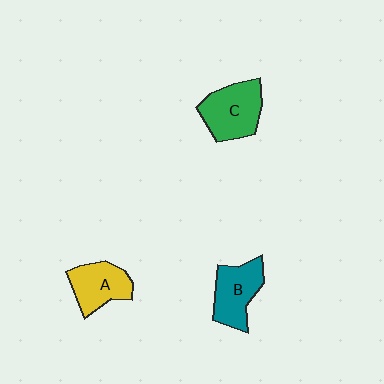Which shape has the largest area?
Shape C (green).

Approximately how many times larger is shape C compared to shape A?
Approximately 1.2 times.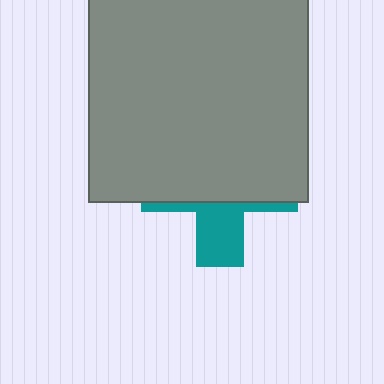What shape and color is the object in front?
The object in front is a gray square.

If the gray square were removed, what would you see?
You would see the complete teal cross.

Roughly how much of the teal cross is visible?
A small part of it is visible (roughly 31%).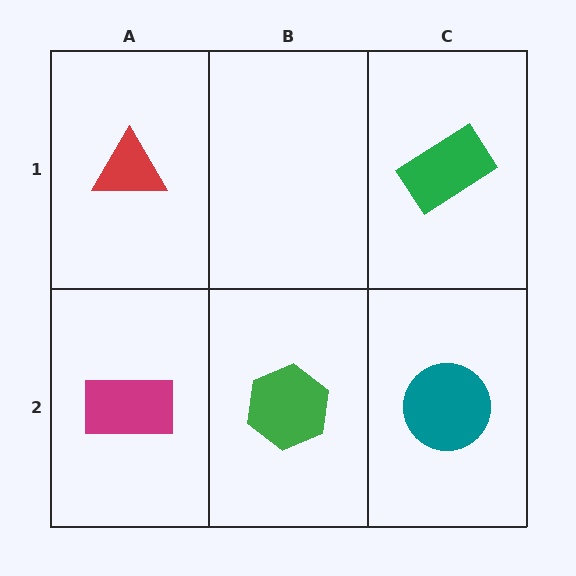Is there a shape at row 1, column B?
No, that cell is empty.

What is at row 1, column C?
A green rectangle.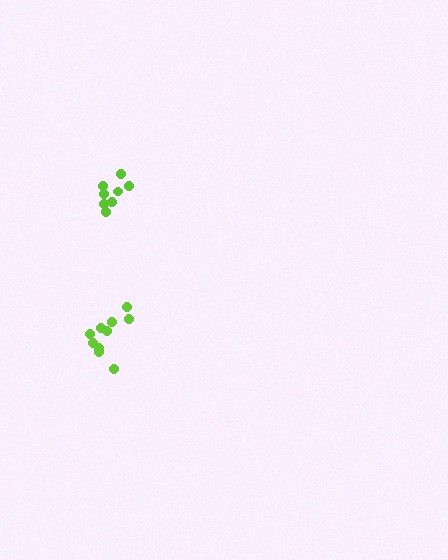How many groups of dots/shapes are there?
There are 2 groups.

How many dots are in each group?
Group 1: 8 dots, Group 2: 10 dots (18 total).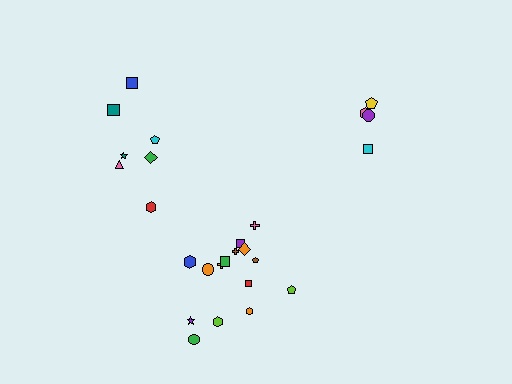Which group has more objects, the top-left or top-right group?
The top-left group.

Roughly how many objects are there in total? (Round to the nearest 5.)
Roughly 25 objects in total.